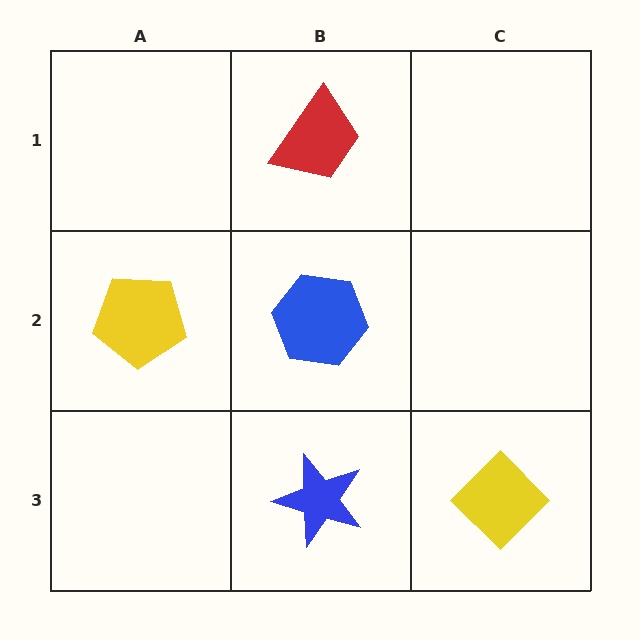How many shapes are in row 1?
1 shape.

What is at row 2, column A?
A yellow pentagon.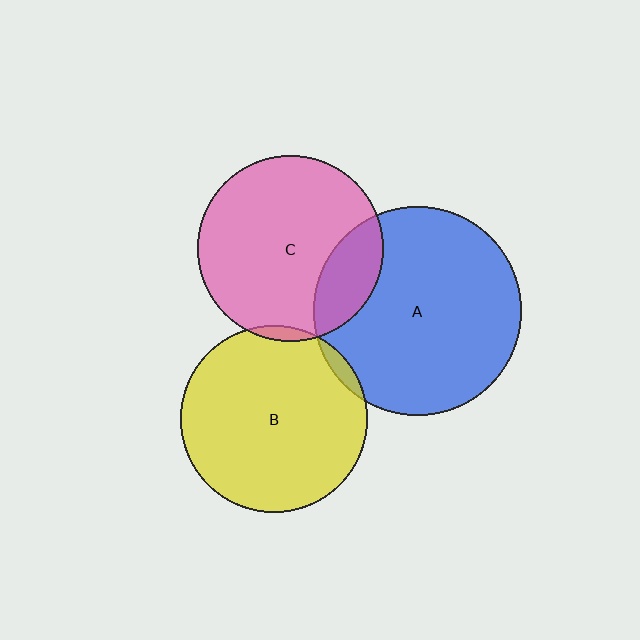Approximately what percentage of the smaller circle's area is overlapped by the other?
Approximately 5%.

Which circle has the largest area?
Circle A (blue).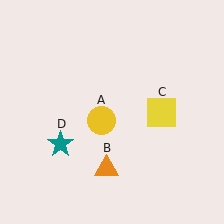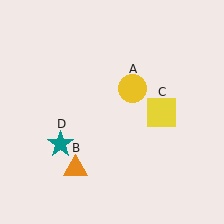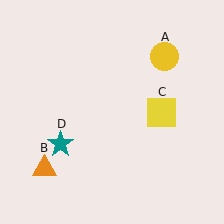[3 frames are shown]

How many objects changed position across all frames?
2 objects changed position: yellow circle (object A), orange triangle (object B).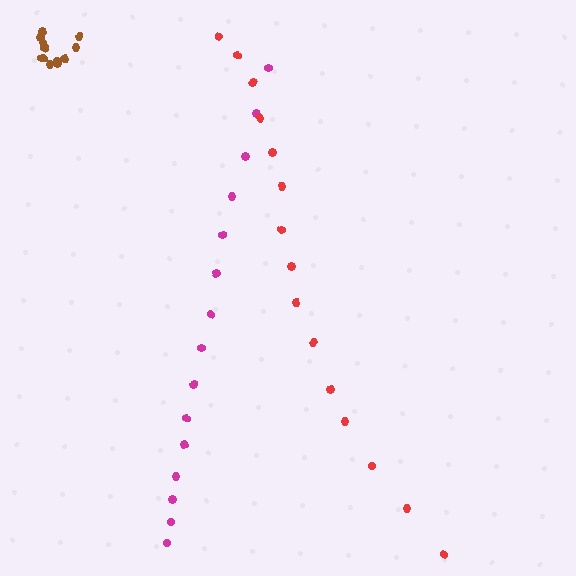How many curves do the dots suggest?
There are 3 distinct paths.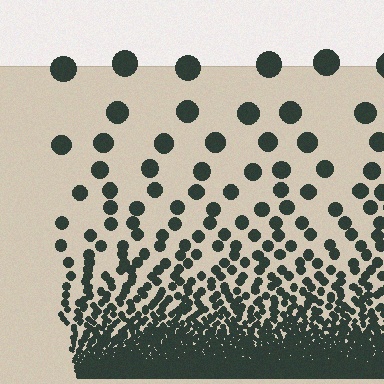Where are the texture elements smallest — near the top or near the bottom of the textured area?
Near the bottom.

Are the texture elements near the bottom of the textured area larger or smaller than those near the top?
Smaller. The gradient is inverted — elements near the bottom are smaller and denser.